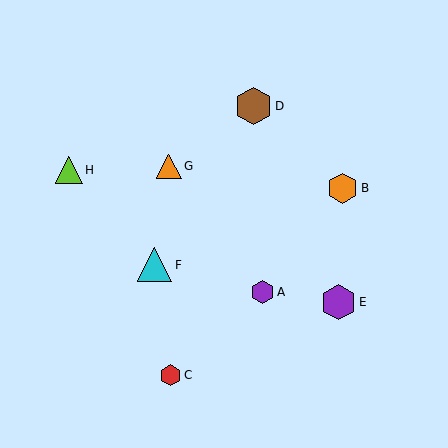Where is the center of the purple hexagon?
The center of the purple hexagon is at (263, 292).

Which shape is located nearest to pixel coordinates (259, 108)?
The brown hexagon (labeled D) at (254, 106) is nearest to that location.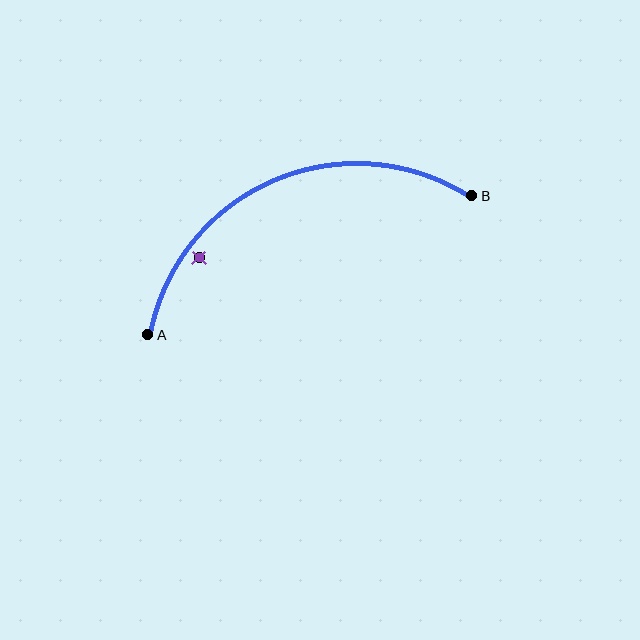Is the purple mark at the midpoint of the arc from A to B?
No — the purple mark does not lie on the arc at all. It sits slightly inside the curve.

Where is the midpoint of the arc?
The arc midpoint is the point on the curve farthest from the straight line joining A and B. It sits above that line.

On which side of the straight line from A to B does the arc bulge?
The arc bulges above the straight line connecting A and B.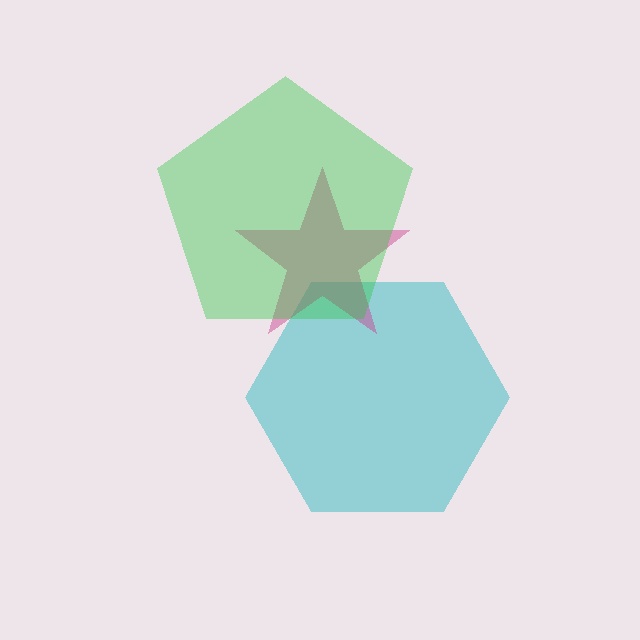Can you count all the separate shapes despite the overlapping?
Yes, there are 3 separate shapes.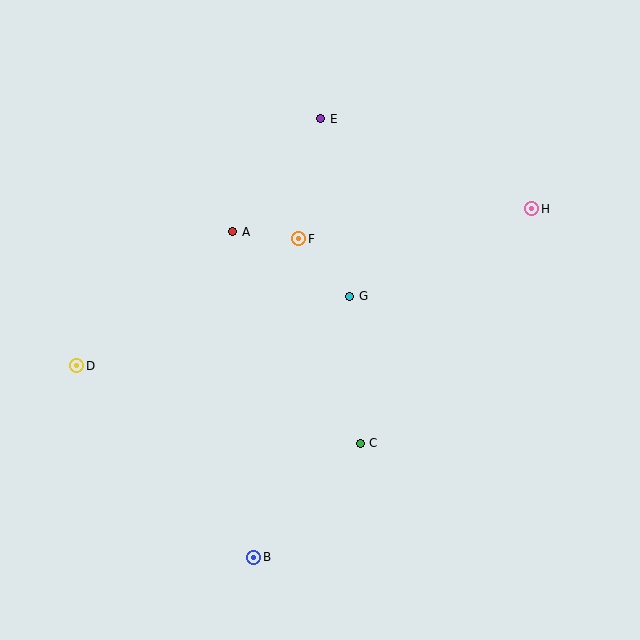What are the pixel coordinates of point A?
Point A is at (233, 232).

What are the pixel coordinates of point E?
Point E is at (321, 119).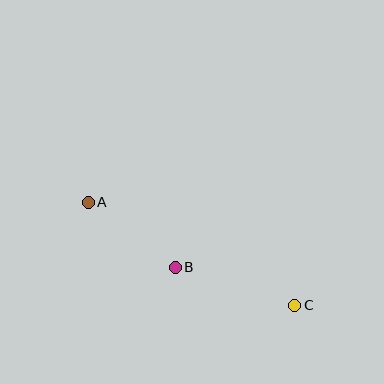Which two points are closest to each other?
Points A and B are closest to each other.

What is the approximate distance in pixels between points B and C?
The distance between B and C is approximately 126 pixels.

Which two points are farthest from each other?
Points A and C are farthest from each other.